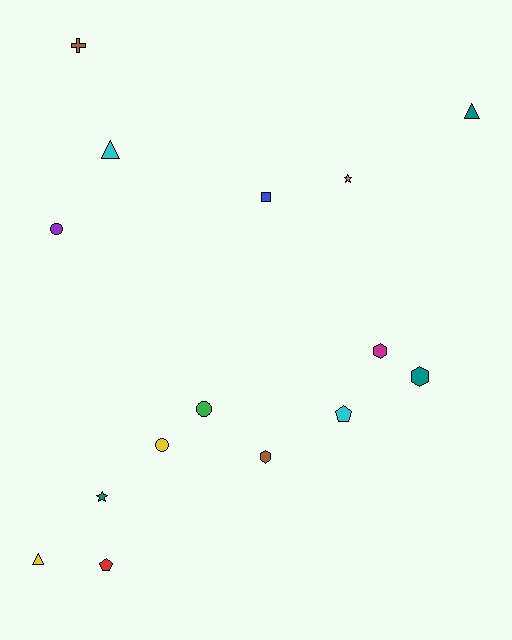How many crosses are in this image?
There is 1 cross.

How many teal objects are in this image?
There are 3 teal objects.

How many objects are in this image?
There are 15 objects.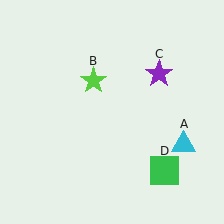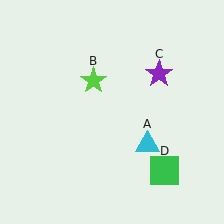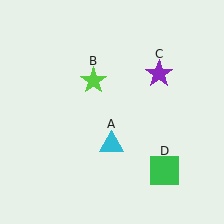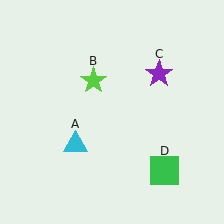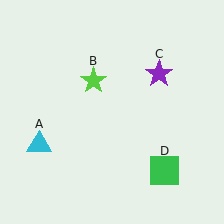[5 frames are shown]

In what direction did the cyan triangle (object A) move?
The cyan triangle (object A) moved left.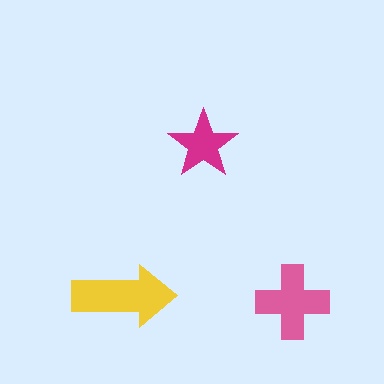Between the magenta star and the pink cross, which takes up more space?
The pink cross.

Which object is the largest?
The yellow arrow.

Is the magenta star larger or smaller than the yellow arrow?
Smaller.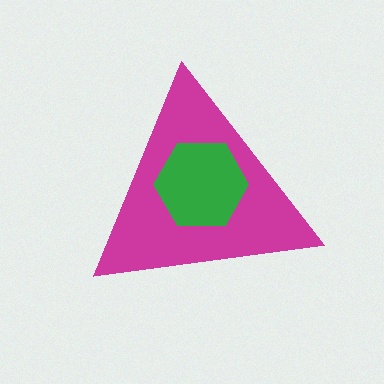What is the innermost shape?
The green hexagon.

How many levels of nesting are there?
2.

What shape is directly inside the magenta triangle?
The green hexagon.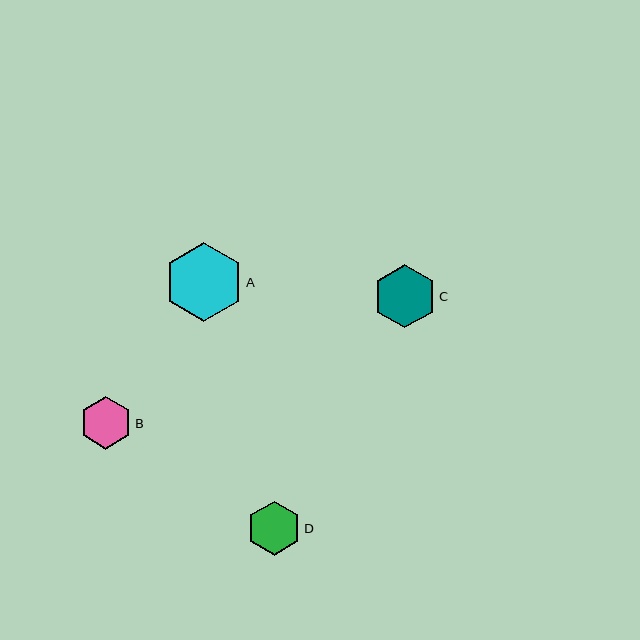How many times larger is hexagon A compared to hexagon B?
Hexagon A is approximately 1.5 times the size of hexagon B.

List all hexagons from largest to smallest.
From largest to smallest: A, C, D, B.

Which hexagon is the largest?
Hexagon A is the largest with a size of approximately 79 pixels.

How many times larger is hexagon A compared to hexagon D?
Hexagon A is approximately 1.5 times the size of hexagon D.